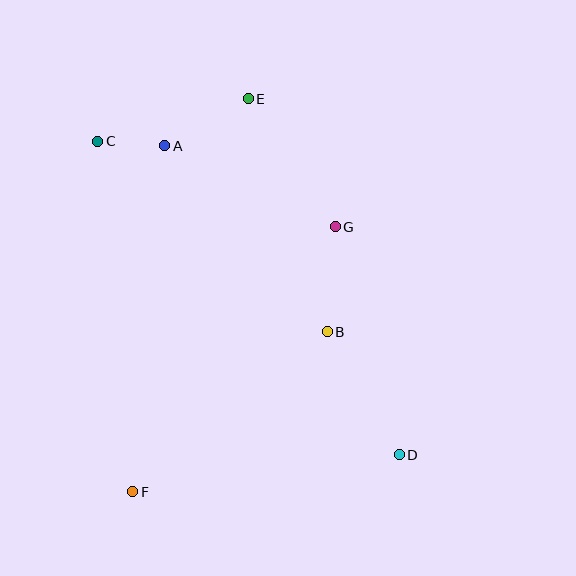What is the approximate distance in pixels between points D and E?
The distance between D and E is approximately 386 pixels.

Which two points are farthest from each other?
Points C and D are farthest from each other.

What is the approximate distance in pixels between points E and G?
The distance between E and G is approximately 155 pixels.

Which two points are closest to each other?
Points A and C are closest to each other.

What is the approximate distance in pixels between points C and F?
The distance between C and F is approximately 352 pixels.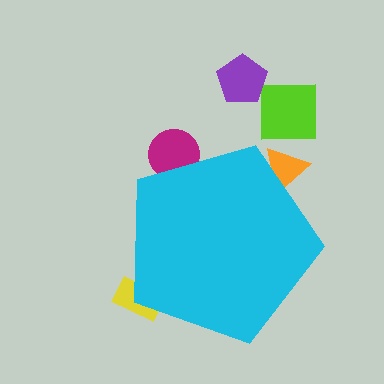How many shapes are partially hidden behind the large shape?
3 shapes are partially hidden.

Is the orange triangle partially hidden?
Yes, the orange triangle is partially hidden behind the cyan pentagon.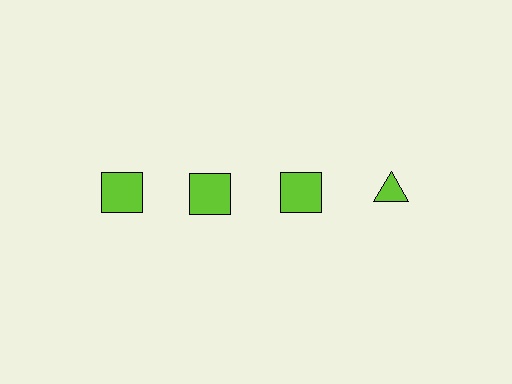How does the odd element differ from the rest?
It has a different shape: triangle instead of square.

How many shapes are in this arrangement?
There are 4 shapes arranged in a grid pattern.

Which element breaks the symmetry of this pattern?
The lime triangle in the top row, second from right column breaks the symmetry. All other shapes are lime squares.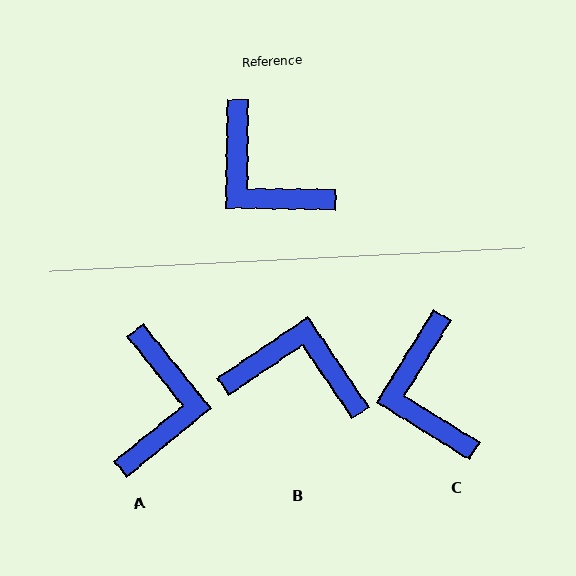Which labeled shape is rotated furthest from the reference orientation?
B, about 145 degrees away.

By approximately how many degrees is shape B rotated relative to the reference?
Approximately 145 degrees clockwise.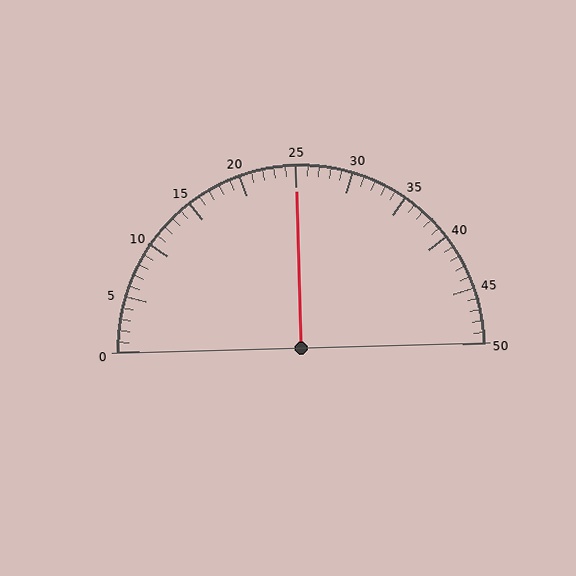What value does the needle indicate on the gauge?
The needle indicates approximately 25.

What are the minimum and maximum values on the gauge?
The gauge ranges from 0 to 50.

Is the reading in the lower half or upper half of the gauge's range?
The reading is in the upper half of the range (0 to 50).